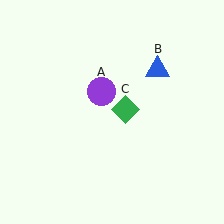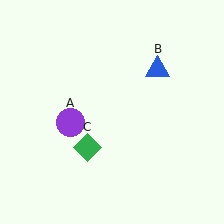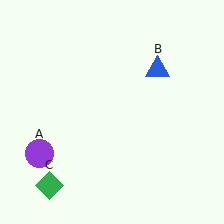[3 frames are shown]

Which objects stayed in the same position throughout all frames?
Blue triangle (object B) remained stationary.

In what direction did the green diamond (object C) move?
The green diamond (object C) moved down and to the left.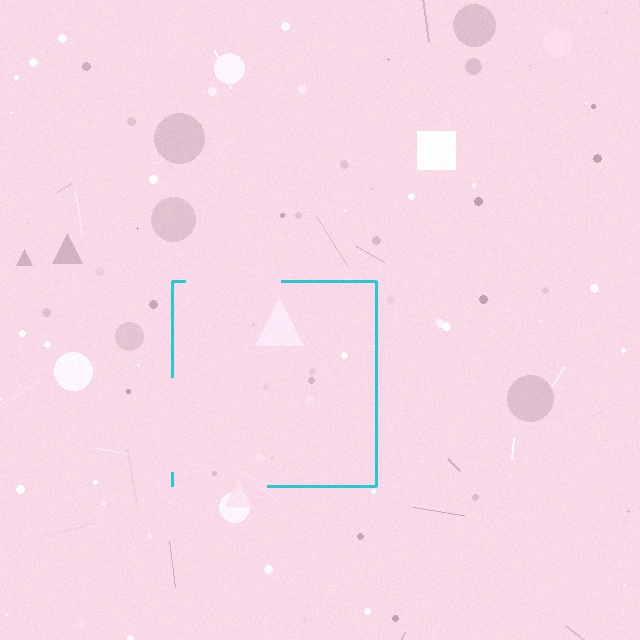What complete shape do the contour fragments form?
The contour fragments form a square.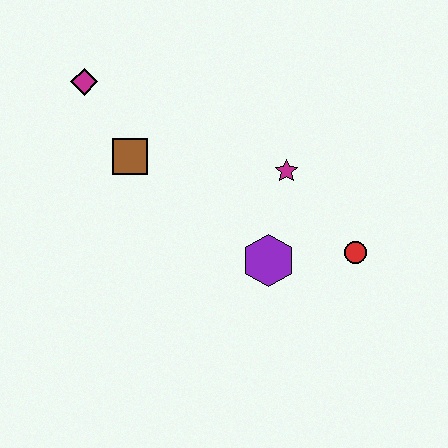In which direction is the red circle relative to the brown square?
The red circle is to the right of the brown square.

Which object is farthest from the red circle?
The magenta diamond is farthest from the red circle.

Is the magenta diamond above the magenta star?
Yes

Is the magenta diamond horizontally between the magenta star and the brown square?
No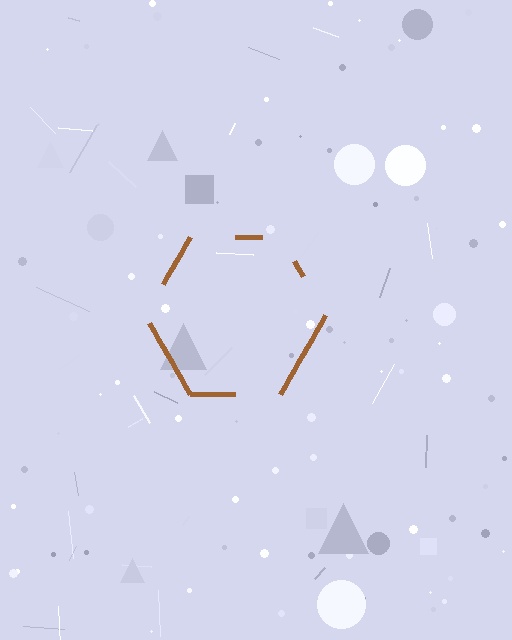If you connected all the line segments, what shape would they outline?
They would outline a hexagon.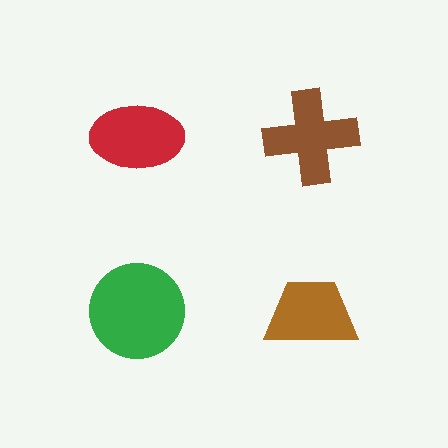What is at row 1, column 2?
A brown cross.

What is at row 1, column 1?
A red ellipse.